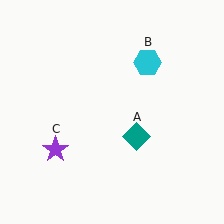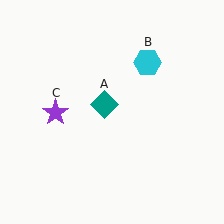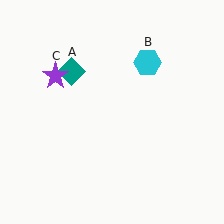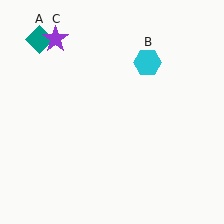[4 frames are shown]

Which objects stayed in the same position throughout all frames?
Cyan hexagon (object B) remained stationary.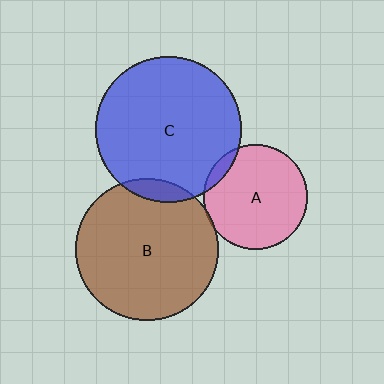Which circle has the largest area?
Circle C (blue).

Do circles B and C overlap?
Yes.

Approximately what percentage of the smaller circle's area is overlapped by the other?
Approximately 5%.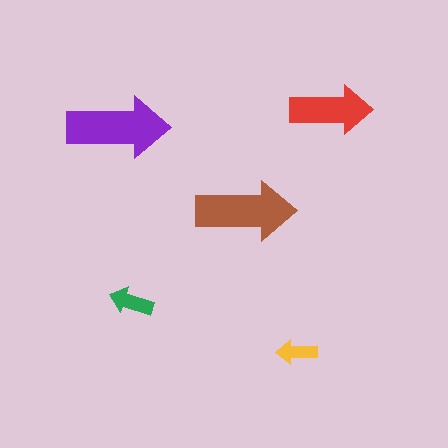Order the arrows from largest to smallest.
the purple one, the brown one, the red one, the green one, the yellow one.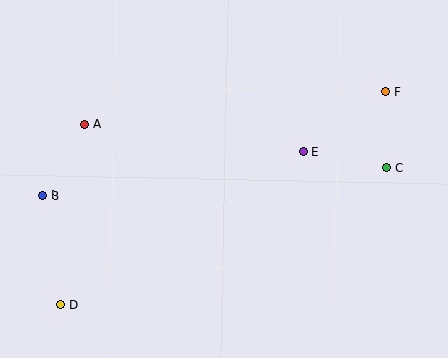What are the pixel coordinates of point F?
Point F is at (386, 92).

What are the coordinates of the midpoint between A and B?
The midpoint between A and B is at (64, 160).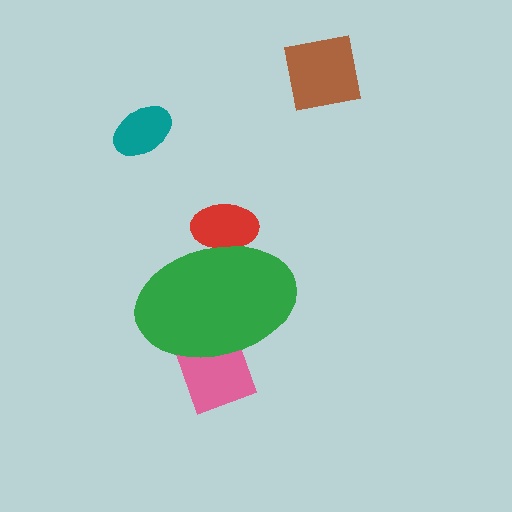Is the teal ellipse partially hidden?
No, the teal ellipse is fully visible.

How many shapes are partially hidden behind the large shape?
2 shapes are partially hidden.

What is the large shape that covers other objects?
A green ellipse.